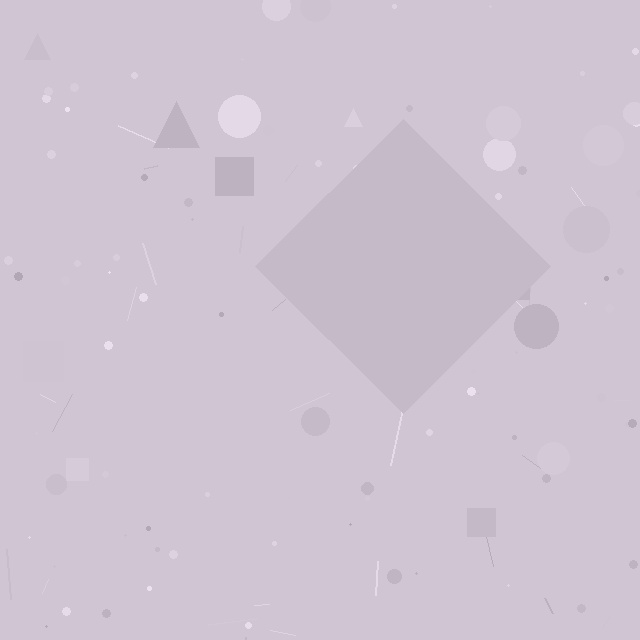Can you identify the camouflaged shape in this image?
The camouflaged shape is a diamond.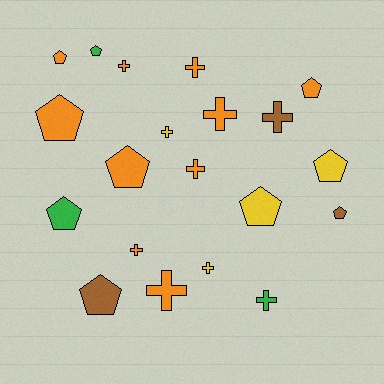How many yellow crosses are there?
There are 2 yellow crosses.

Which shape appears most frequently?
Pentagon, with 10 objects.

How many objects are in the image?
There are 20 objects.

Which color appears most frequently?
Orange, with 10 objects.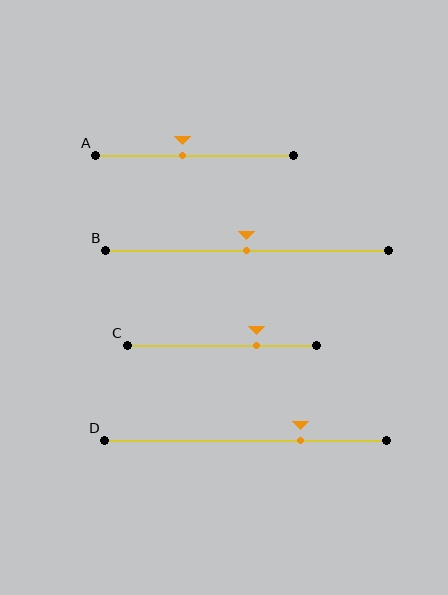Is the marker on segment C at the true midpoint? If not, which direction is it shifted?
No, the marker on segment C is shifted to the right by about 18% of the segment length.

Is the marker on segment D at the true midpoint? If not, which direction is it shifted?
No, the marker on segment D is shifted to the right by about 19% of the segment length.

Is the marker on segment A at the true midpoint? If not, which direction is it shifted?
No, the marker on segment A is shifted to the left by about 6% of the segment length.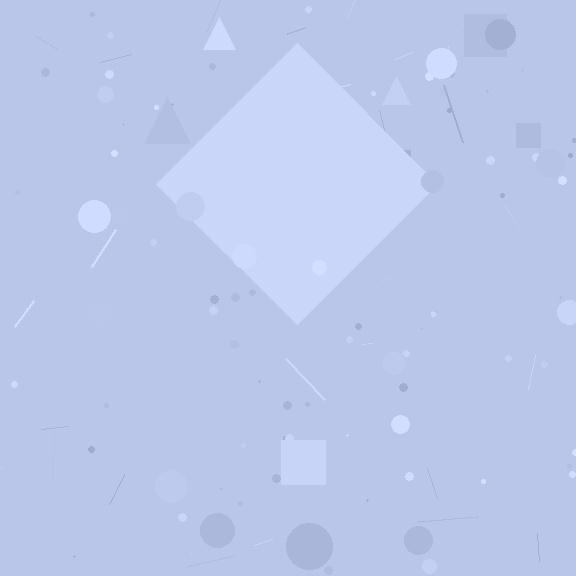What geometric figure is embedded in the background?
A diamond is embedded in the background.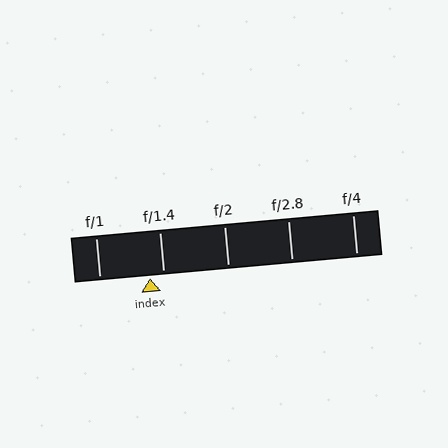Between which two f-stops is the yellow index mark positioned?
The index mark is between f/1 and f/1.4.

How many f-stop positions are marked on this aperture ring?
There are 5 f-stop positions marked.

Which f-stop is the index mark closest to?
The index mark is closest to f/1.4.